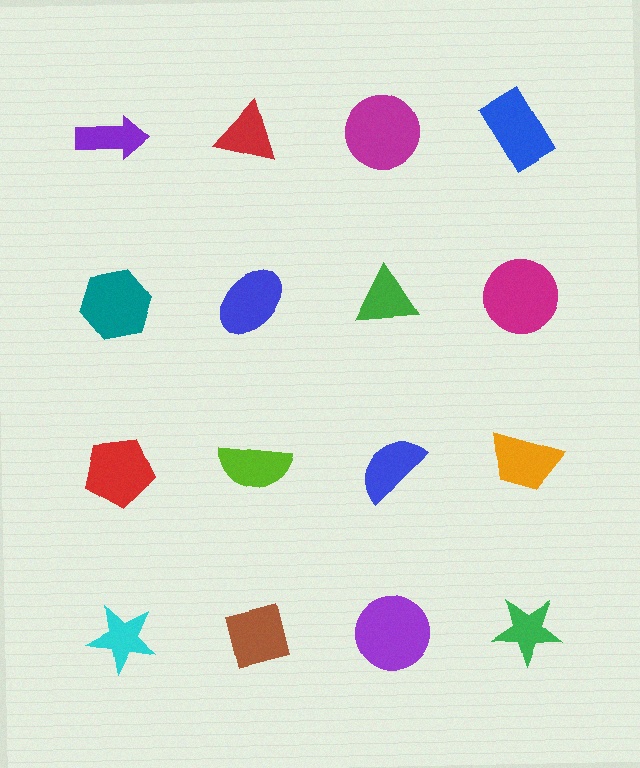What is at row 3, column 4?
An orange trapezoid.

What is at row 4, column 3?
A purple circle.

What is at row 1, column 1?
A purple arrow.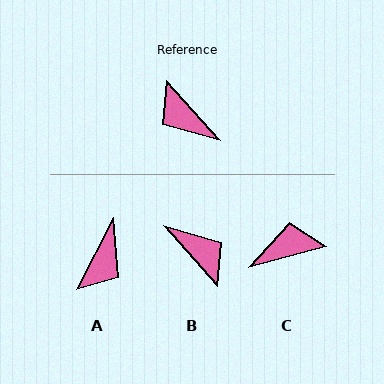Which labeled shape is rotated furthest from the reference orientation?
B, about 179 degrees away.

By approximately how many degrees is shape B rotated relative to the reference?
Approximately 179 degrees counter-clockwise.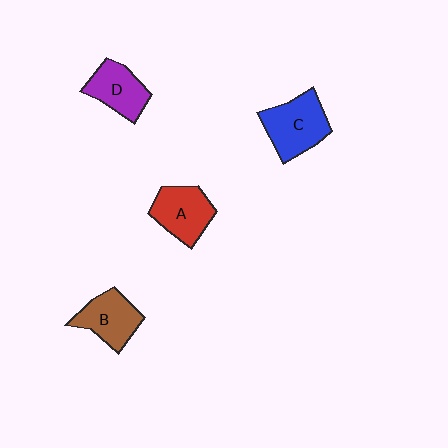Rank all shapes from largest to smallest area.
From largest to smallest: C (blue), A (red), B (brown), D (purple).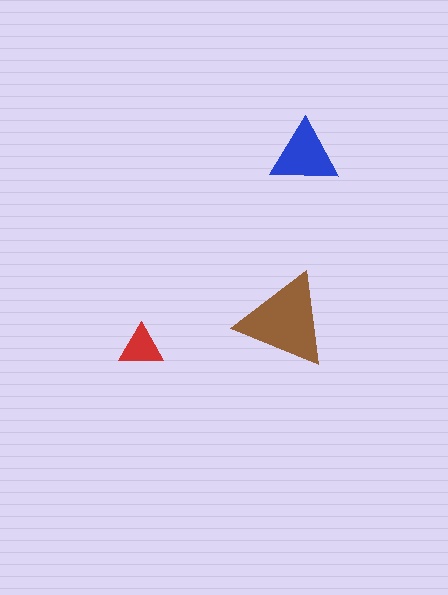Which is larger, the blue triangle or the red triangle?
The blue one.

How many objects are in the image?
There are 3 objects in the image.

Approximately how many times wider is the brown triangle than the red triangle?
About 2 times wider.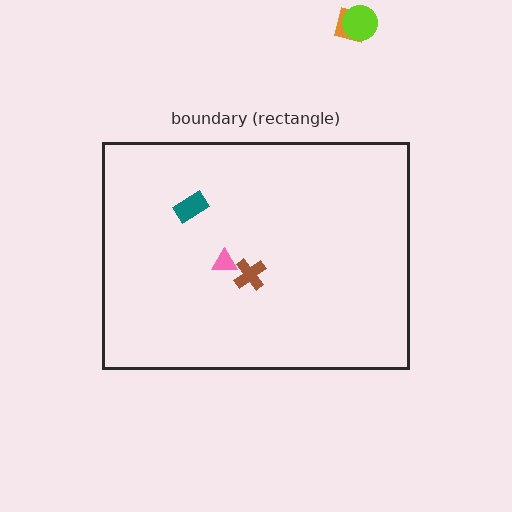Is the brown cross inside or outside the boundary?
Inside.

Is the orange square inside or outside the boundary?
Outside.